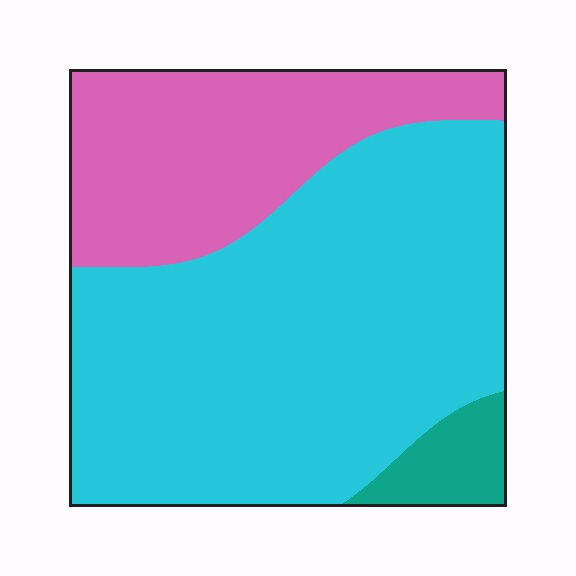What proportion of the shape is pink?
Pink takes up between a sixth and a third of the shape.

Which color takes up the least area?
Teal, at roughly 5%.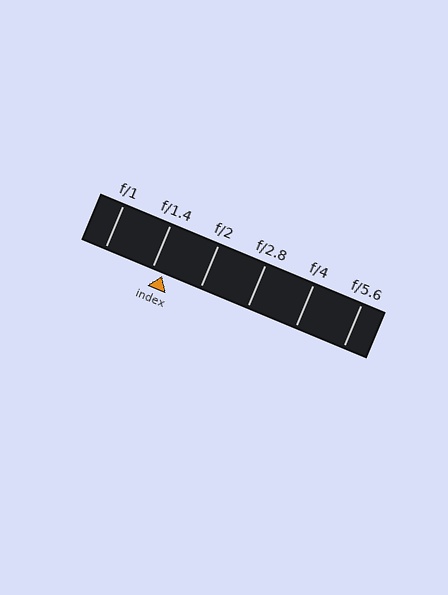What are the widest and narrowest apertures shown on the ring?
The widest aperture shown is f/1 and the narrowest is f/5.6.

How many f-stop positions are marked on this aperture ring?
There are 6 f-stop positions marked.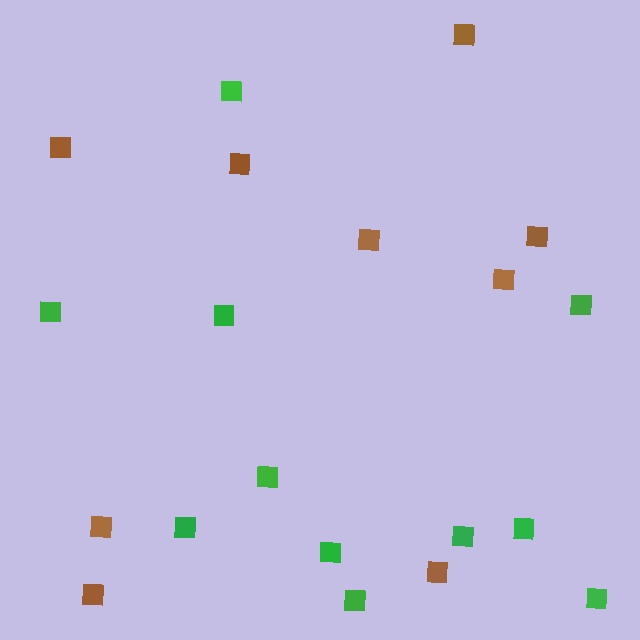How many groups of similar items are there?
There are 2 groups: one group of brown squares (9) and one group of green squares (11).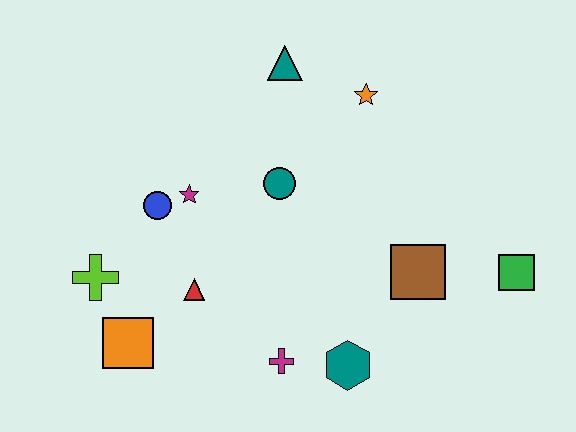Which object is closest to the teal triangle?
The orange star is closest to the teal triangle.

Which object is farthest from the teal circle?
The green square is farthest from the teal circle.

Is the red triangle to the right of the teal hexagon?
No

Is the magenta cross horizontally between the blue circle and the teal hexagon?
Yes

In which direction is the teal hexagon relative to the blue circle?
The teal hexagon is to the right of the blue circle.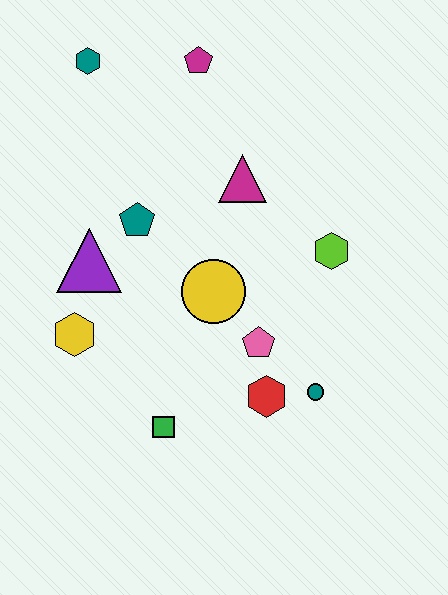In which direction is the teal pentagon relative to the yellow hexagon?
The teal pentagon is above the yellow hexagon.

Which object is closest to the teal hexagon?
The magenta pentagon is closest to the teal hexagon.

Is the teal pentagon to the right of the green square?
No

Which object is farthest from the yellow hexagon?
The magenta pentagon is farthest from the yellow hexagon.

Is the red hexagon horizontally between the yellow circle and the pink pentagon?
No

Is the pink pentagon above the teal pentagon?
No